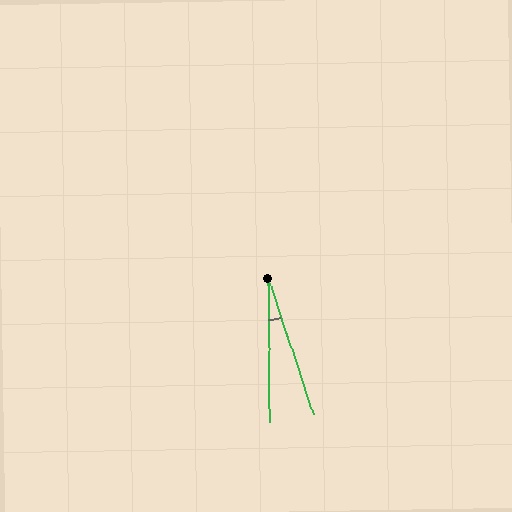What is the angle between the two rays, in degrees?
Approximately 18 degrees.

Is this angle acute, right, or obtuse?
It is acute.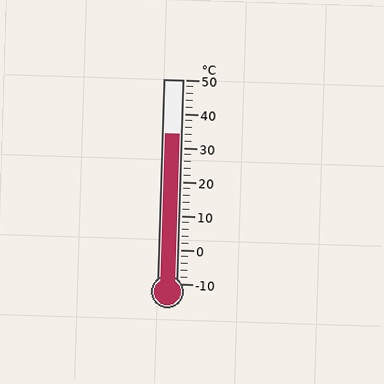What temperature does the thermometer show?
The thermometer shows approximately 34°C.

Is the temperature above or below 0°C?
The temperature is above 0°C.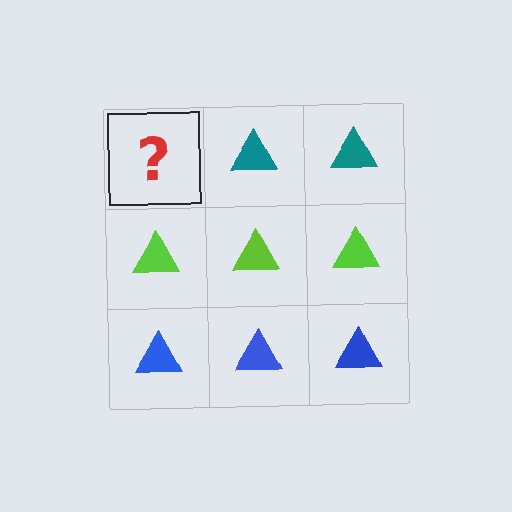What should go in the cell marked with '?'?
The missing cell should contain a teal triangle.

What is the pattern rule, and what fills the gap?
The rule is that each row has a consistent color. The gap should be filled with a teal triangle.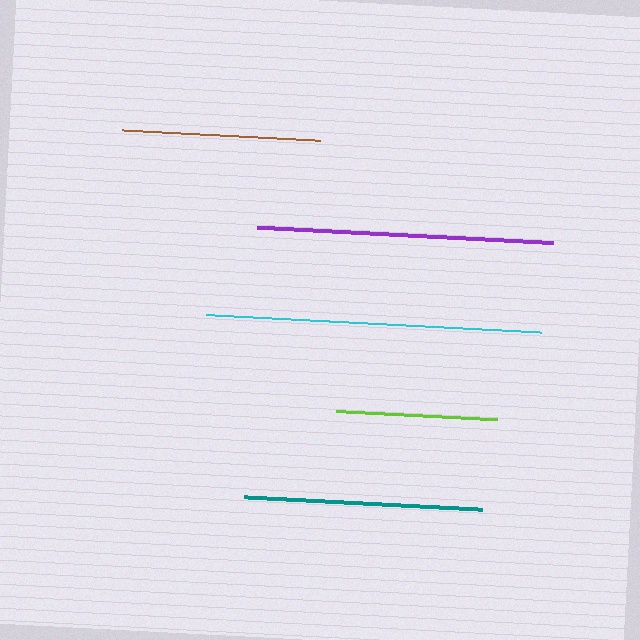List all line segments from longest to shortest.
From longest to shortest: cyan, purple, teal, brown, lime.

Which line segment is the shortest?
The lime line is the shortest at approximately 161 pixels.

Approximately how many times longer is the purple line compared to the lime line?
The purple line is approximately 1.8 times the length of the lime line.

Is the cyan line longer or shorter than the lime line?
The cyan line is longer than the lime line.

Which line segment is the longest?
The cyan line is the longest at approximately 335 pixels.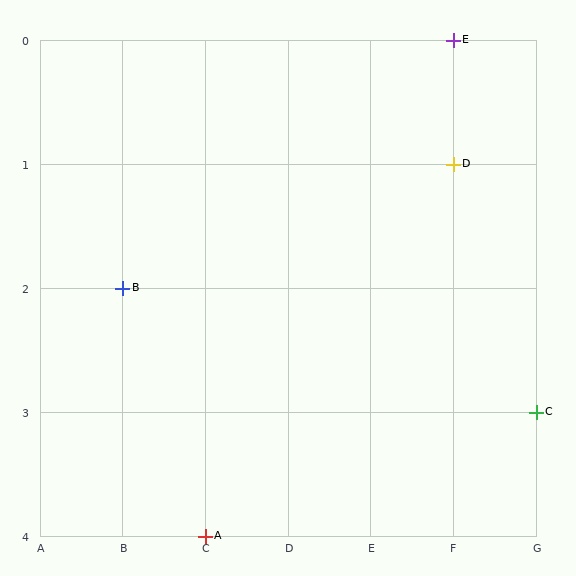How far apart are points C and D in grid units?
Points C and D are 1 column and 2 rows apart (about 2.2 grid units diagonally).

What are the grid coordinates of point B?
Point B is at grid coordinates (B, 2).